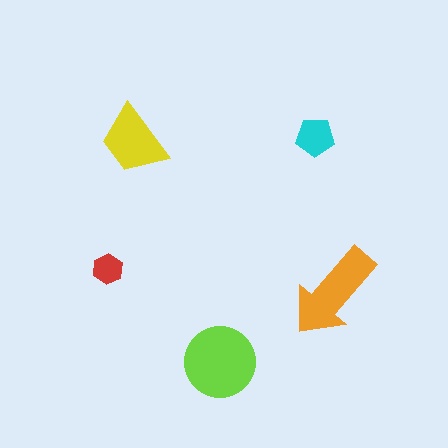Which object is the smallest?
The red hexagon.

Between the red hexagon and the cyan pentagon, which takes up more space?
The cyan pentagon.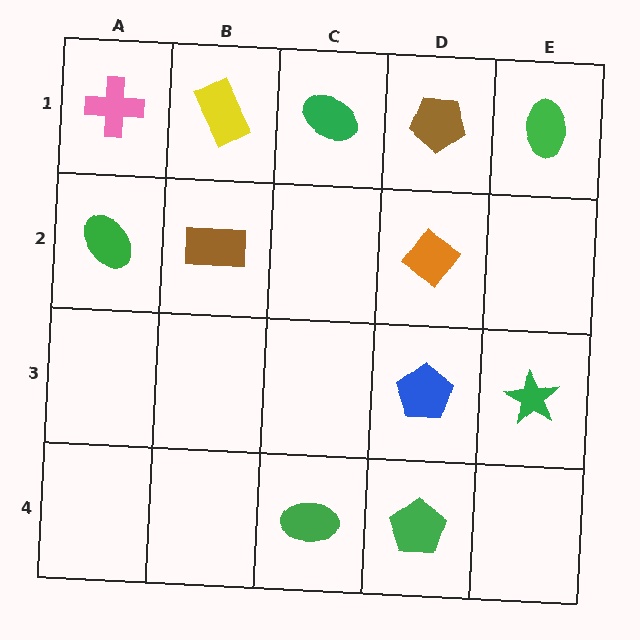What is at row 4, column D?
A green pentagon.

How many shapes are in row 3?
2 shapes.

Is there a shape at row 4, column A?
No, that cell is empty.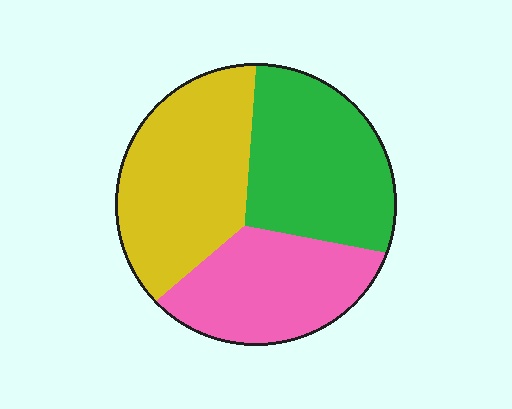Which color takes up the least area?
Pink, at roughly 30%.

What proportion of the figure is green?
Green covers 35% of the figure.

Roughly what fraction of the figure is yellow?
Yellow covers roughly 35% of the figure.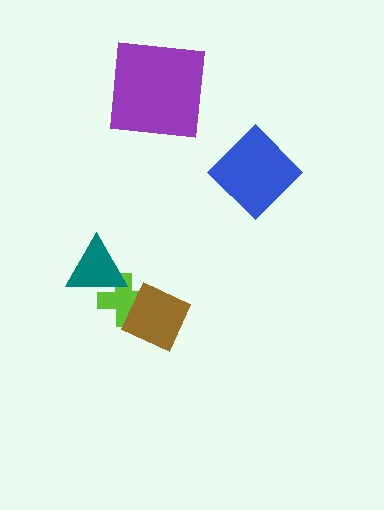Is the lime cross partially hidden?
Yes, it is partially covered by another shape.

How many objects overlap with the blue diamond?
0 objects overlap with the blue diamond.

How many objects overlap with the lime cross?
2 objects overlap with the lime cross.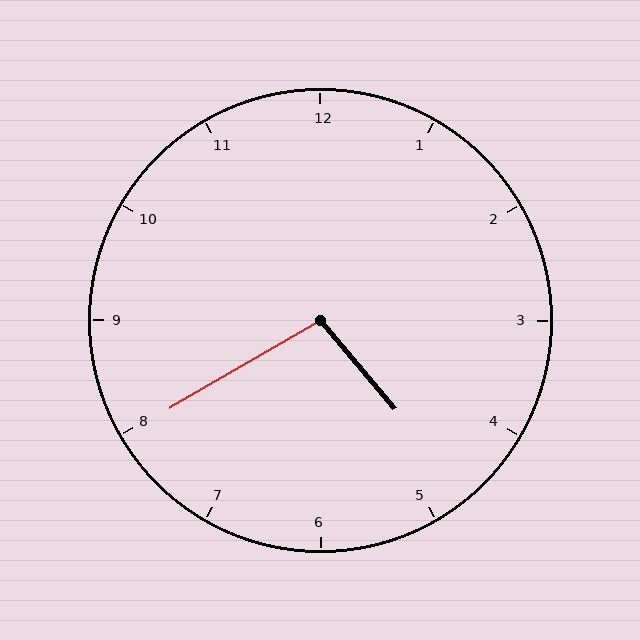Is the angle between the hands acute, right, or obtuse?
It is obtuse.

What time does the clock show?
4:40.